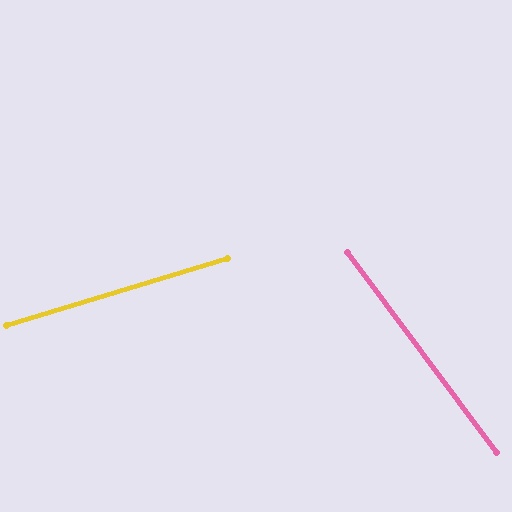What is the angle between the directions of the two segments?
Approximately 70 degrees.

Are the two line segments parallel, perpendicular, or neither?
Neither parallel nor perpendicular — they differ by about 70°.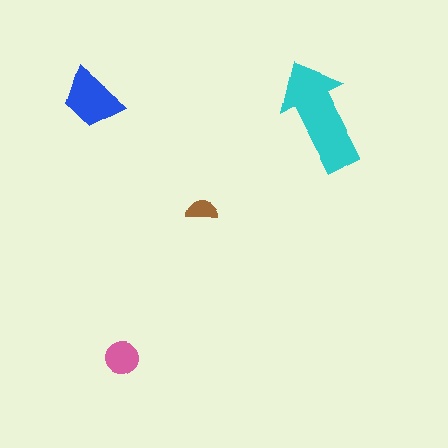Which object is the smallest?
The brown semicircle.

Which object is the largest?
The cyan arrow.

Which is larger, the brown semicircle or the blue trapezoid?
The blue trapezoid.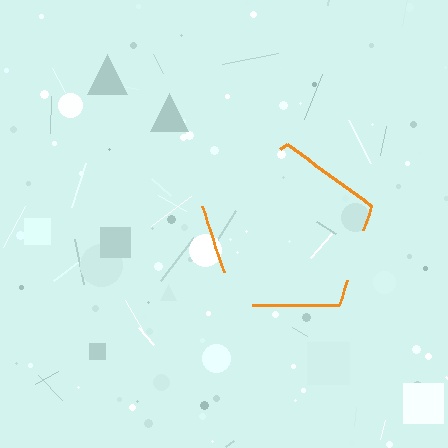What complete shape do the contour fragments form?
The contour fragments form a pentagon.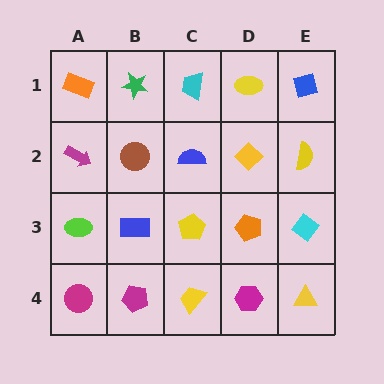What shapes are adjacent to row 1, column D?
A yellow diamond (row 2, column D), a cyan trapezoid (row 1, column C), a blue square (row 1, column E).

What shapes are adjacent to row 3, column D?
A yellow diamond (row 2, column D), a magenta hexagon (row 4, column D), a yellow pentagon (row 3, column C), a cyan diamond (row 3, column E).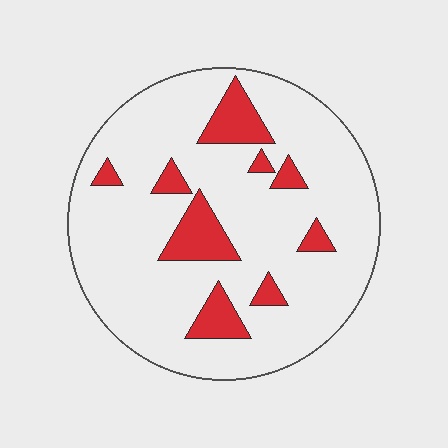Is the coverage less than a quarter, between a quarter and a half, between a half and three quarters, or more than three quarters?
Less than a quarter.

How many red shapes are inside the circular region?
9.